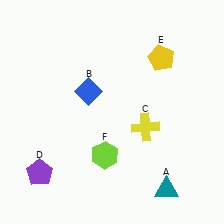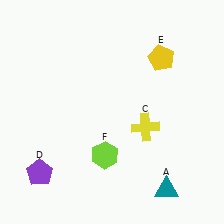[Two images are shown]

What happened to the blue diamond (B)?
The blue diamond (B) was removed in Image 2. It was in the top-left area of Image 1.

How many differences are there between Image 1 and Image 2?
There is 1 difference between the two images.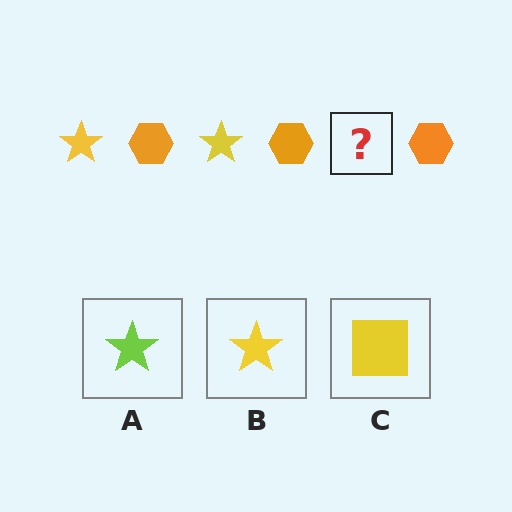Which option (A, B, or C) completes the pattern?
B.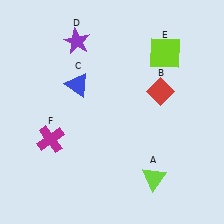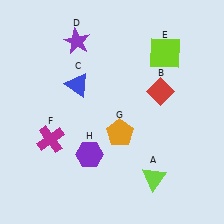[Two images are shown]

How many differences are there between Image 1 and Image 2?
There are 2 differences between the two images.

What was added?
An orange pentagon (G), a purple hexagon (H) were added in Image 2.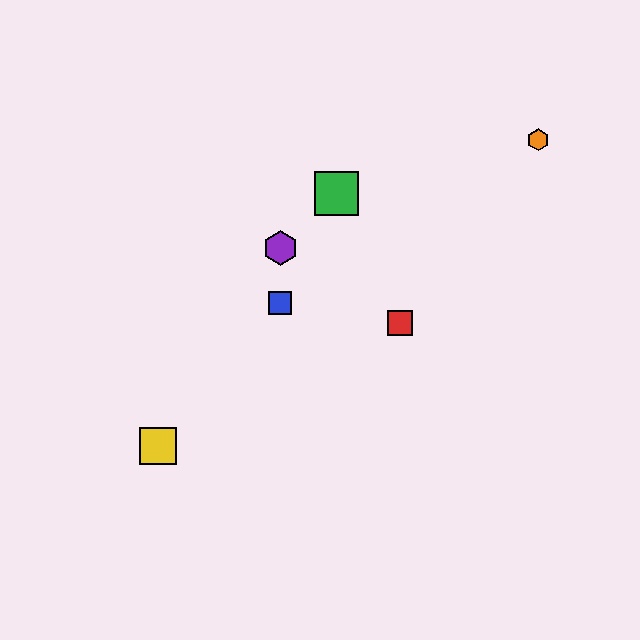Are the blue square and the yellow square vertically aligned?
No, the blue square is at x≈280 and the yellow square is at x≈158.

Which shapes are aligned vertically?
The blue square, the purple hexagon are aligned vertically.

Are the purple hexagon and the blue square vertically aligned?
Yes, both are at x≈280.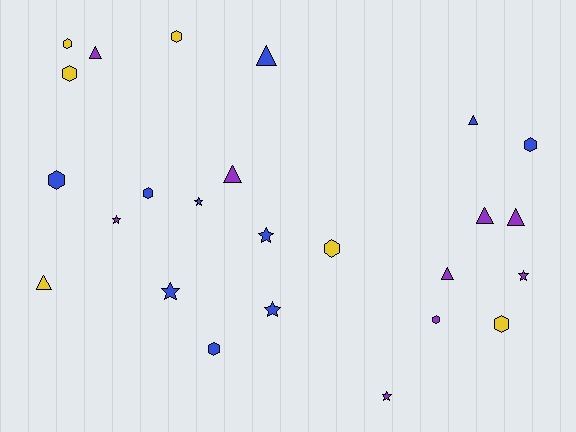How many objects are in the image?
There are 25 objects.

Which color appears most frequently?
Blue, with 10 objects.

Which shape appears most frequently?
Hexagon, with 10 objects.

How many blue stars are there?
There are 4 blue stars.